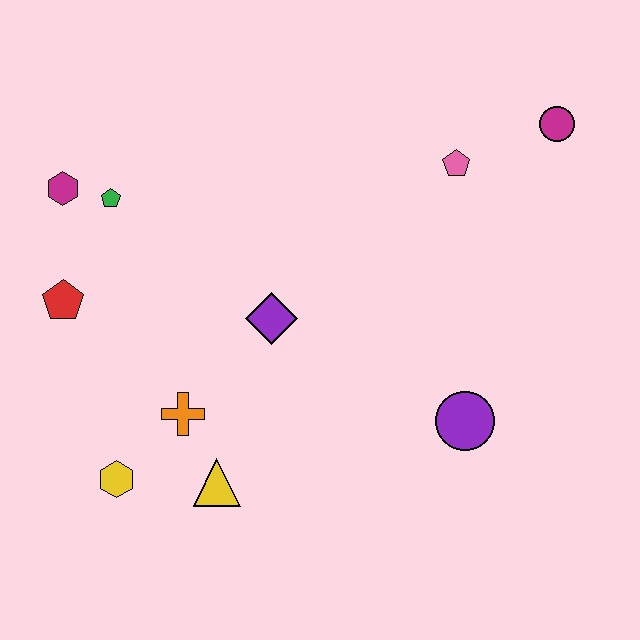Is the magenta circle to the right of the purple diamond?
Yes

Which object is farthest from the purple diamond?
The magenta circle is farthest from the purple diamond.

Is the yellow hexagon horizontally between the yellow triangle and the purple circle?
No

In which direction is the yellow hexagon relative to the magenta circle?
The yellow hexagon is to the left of the magenta circle.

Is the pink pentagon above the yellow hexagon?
Yes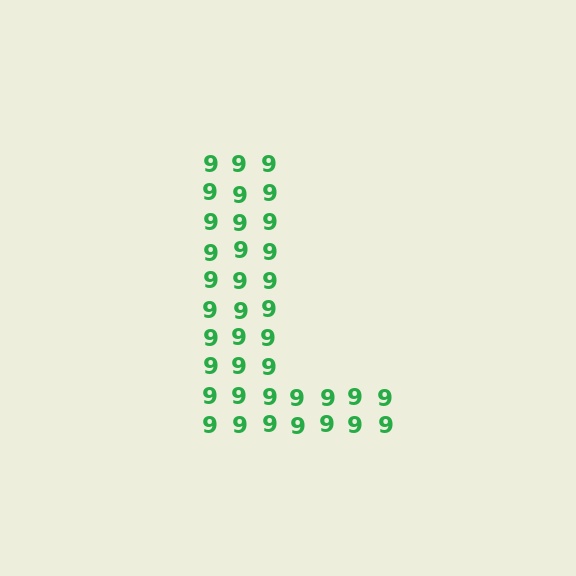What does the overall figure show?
The overall figure shows the letter L.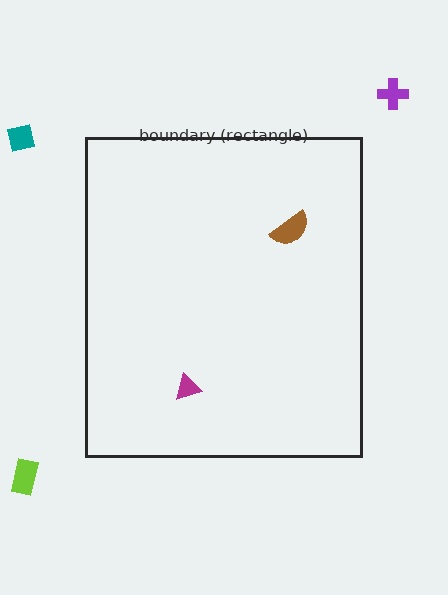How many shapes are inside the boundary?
2 inside, 3 outside.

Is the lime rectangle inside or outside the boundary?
Outside.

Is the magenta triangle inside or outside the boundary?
Inside.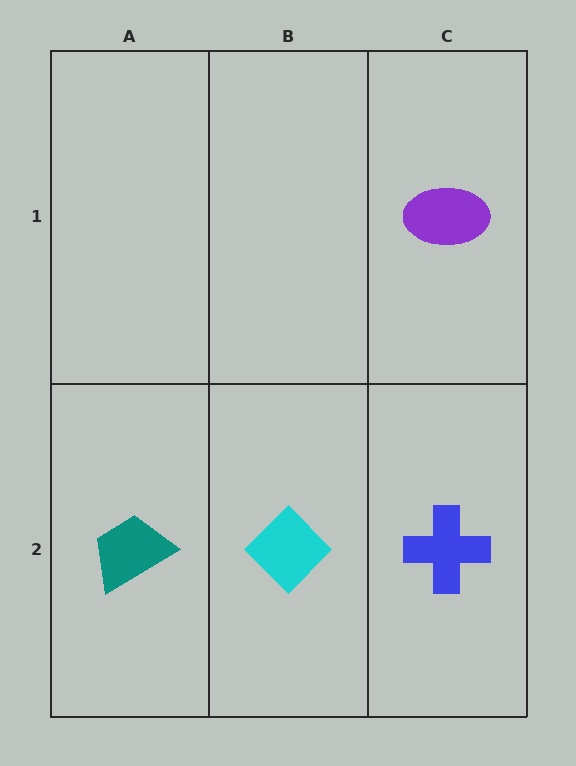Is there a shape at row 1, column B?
No, that cell is empty.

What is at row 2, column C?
A blue cross.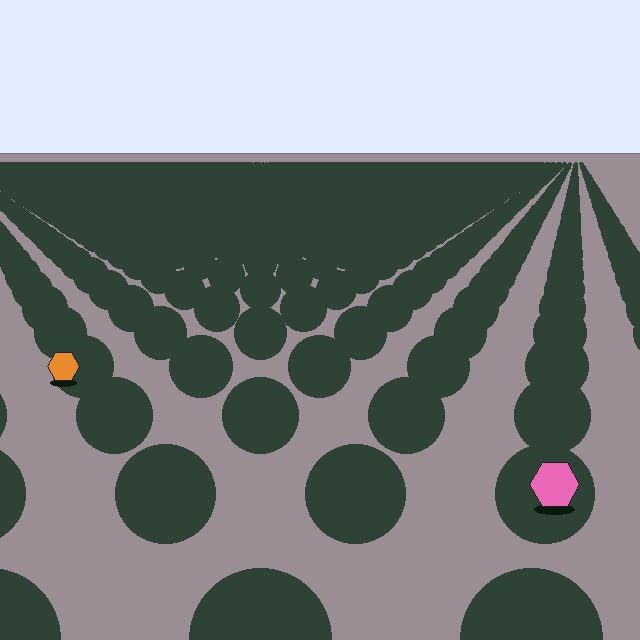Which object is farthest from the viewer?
The orange hexagon is farthest from the viewer. It appears smaller and the ground texture around it is denser.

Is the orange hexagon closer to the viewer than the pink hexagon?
No. The pink hexagon is closer — you can tell from the texture gradient: the ground texture is coarser near it.